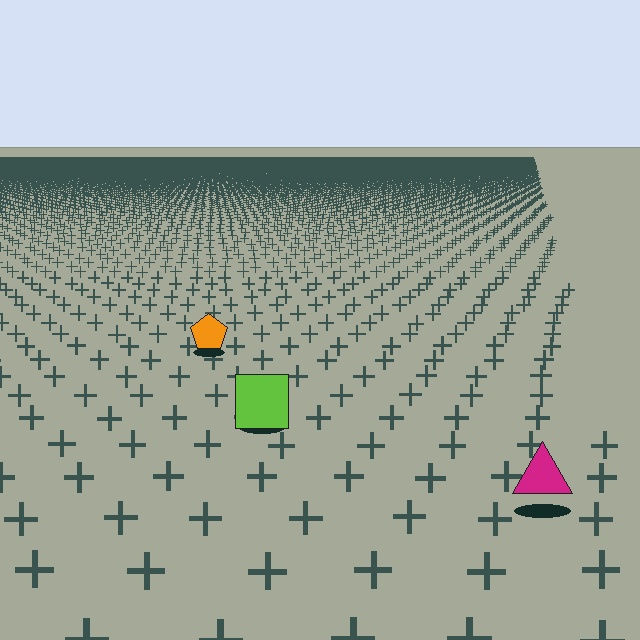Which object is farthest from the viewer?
The orange pentagon is farthest from the viewer. It appears smaller and the ground texture around it is denser.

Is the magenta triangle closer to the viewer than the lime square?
Yes. The magenta triangle is closer — you can tell from the texture gradient: the ground texture is coarser near it.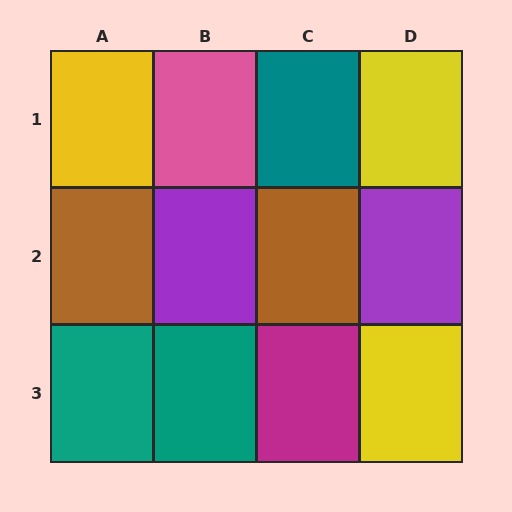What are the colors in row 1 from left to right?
Yellow, pink, teal, yellow.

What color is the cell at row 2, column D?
Purple.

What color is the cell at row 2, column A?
Brown.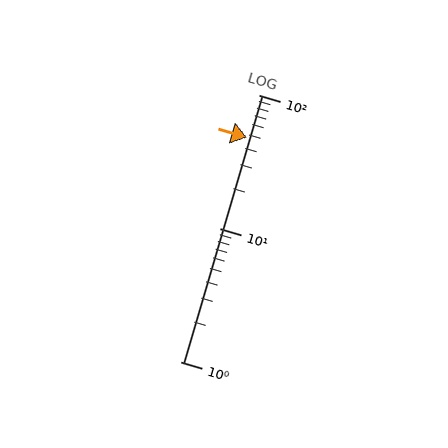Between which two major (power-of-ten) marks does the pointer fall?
The pointer is between 10 and 100.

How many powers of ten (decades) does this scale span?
The scale spans 2 decades, from 1 to 100.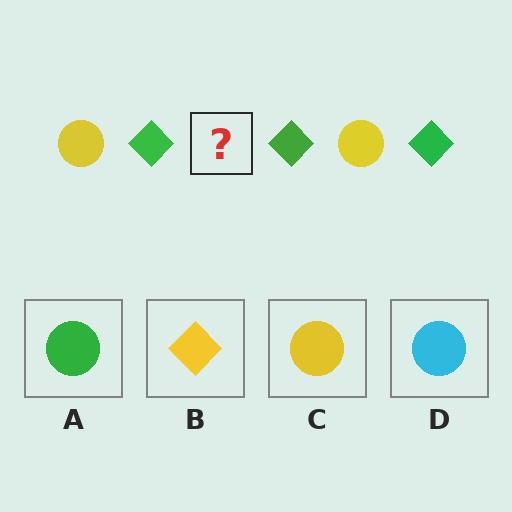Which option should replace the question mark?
Option C.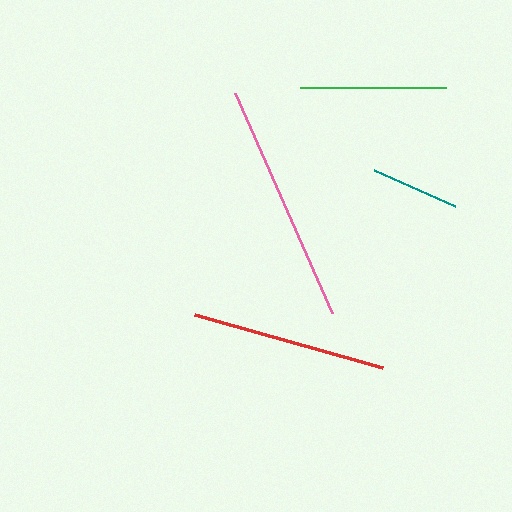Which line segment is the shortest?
The teal line is the shortest at approximately 88 pixels.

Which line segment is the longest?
The pink line is the longest at approximately 240 pixels.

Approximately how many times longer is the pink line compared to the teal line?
The pink line is approximately 2.7 times the length of the teal line.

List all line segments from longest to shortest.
From longest to shortest: pink, red, green, teal.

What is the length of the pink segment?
The pink segment is approximately 240 pixels long.